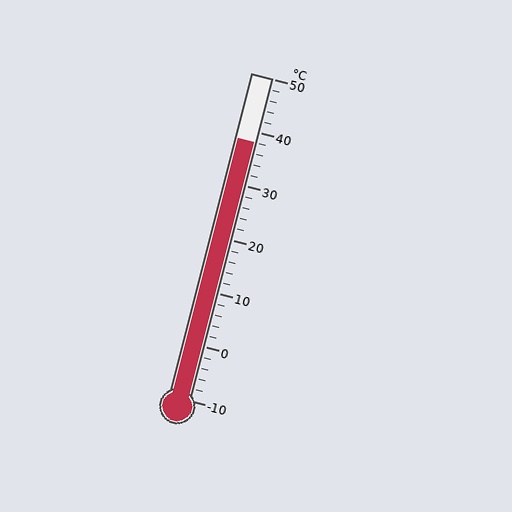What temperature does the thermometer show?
The thermometer shows approximately 38°C.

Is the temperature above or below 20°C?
The temperature is above 20°C.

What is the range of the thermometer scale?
The thermometer scale ranges from -10°C to 50°C.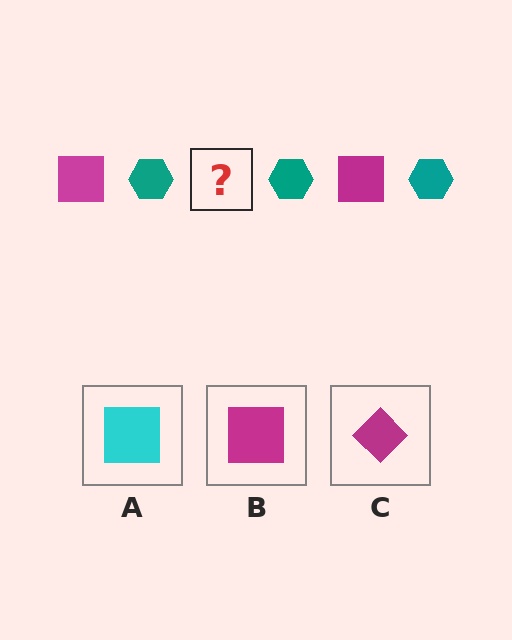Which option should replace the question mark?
Option B.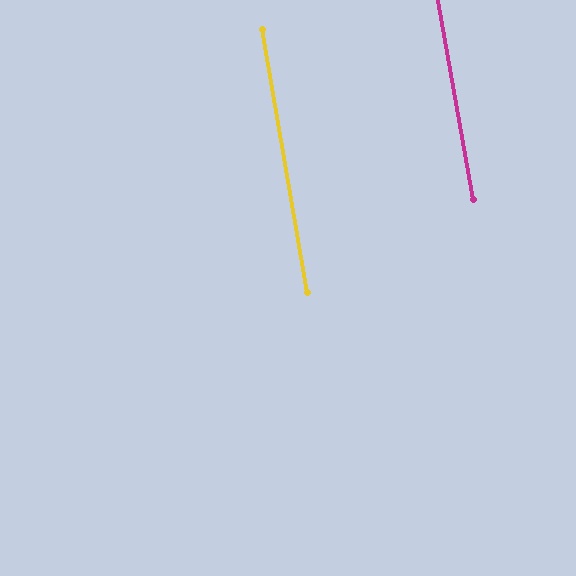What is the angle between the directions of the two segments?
Approximately 0 degrees.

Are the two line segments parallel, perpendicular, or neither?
Parallel — their directions differ by only 0.3°.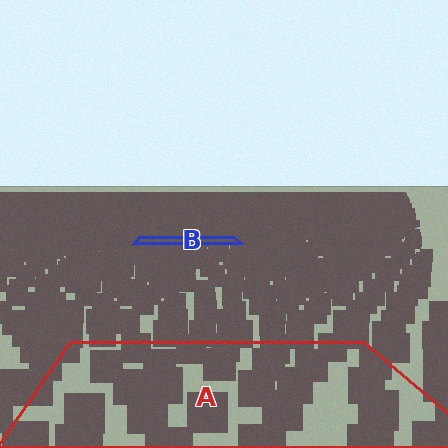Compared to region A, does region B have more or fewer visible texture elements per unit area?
Region B has more texture elements per unit area — they are packed more densely because it is farther away.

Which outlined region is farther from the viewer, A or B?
Region B is farther from the viewer — the texture elements inside it appear smaller and more densely packed.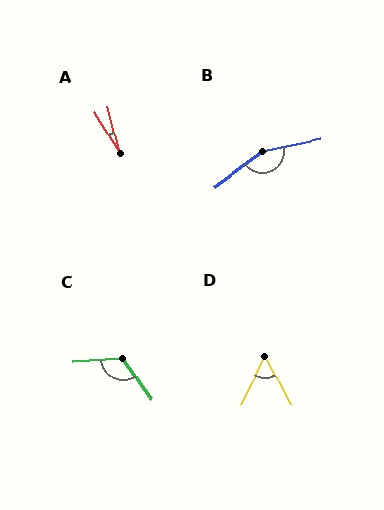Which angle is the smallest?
A, at approximately 17 degrees.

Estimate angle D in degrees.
Approximately 55 degrees.